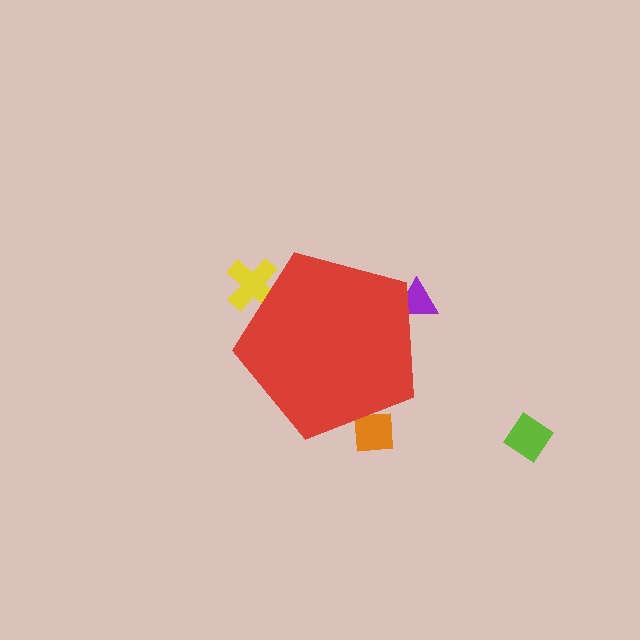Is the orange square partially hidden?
Yes, the orange square is partially hidden behind the red pentagon.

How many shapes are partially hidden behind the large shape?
3 shapes are partially hidden.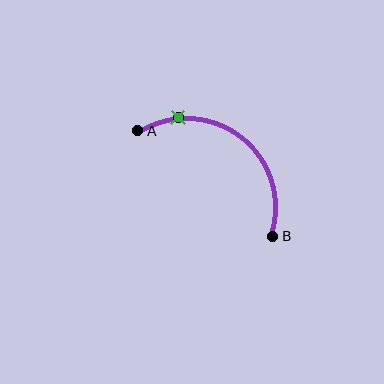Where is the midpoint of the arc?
The arc midpoint is the point on the curve farthest from the straight line joining A and B. It sits above and to the right of that line.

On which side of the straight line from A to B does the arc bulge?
The arc bulges above and to the right of the straight line connecting A and B.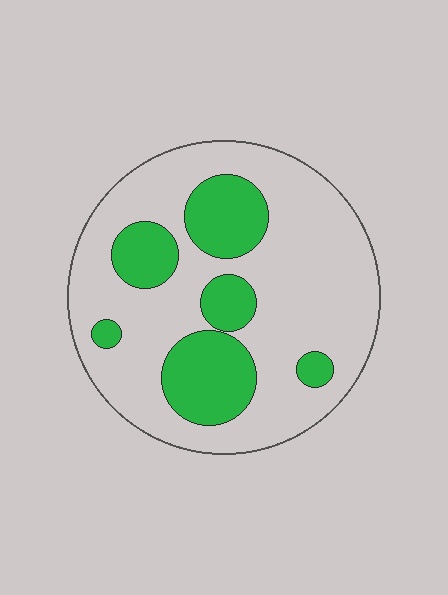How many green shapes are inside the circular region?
6.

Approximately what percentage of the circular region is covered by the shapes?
Approximately 25%.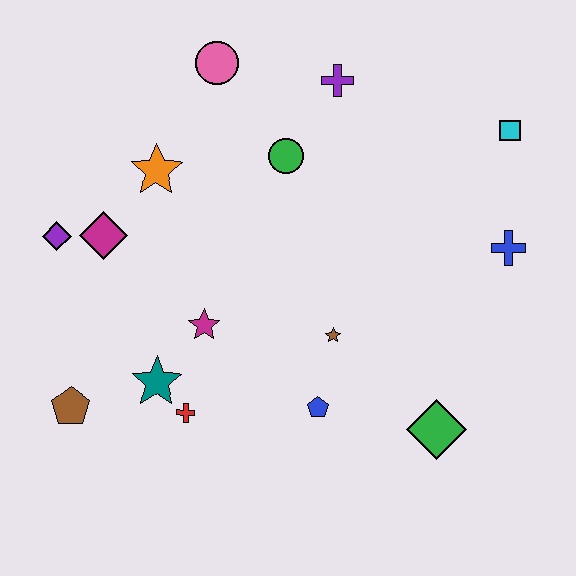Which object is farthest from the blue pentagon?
The pink circle is farthest from the blue pentagon.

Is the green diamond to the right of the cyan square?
No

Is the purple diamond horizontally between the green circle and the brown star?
No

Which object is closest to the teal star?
The red cross is closest to the teal star.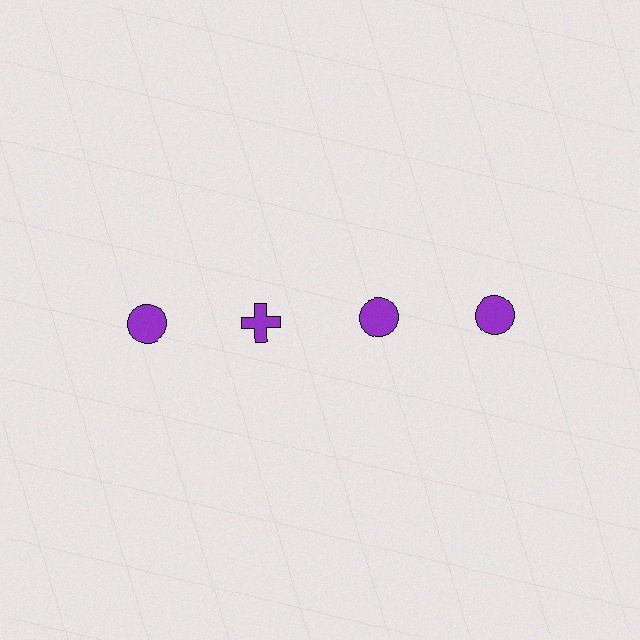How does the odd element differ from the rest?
It has a different shape: cross instead of circle.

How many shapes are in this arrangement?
There are 4 shapes arranged in a grid pattern.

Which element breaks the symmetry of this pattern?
The purple cross in the top row, second from left column breaks the symmetry. All other shapes are purple circles.